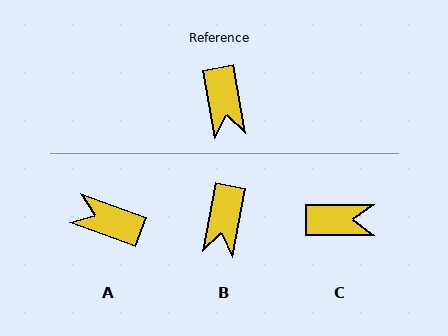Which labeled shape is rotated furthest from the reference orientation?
A, about 120 degrees away.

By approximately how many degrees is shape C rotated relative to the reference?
Approximately 80 degrees counter-clockwise.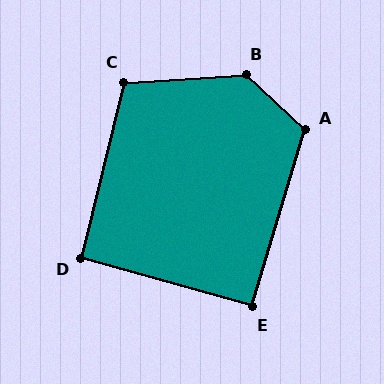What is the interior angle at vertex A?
Approximately 116 degrees (obtuse).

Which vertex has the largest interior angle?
B, at approximately 134 degrees.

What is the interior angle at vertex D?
Approximately 92 degrees (approximately right).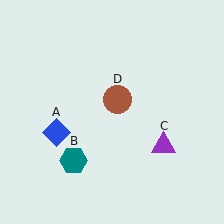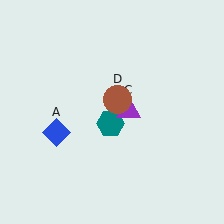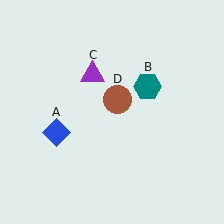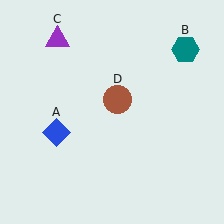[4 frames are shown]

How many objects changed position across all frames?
2 objects changed position: teal hexagon (object B), purple triangle (object C).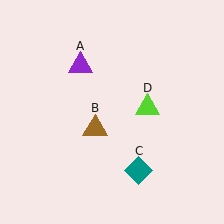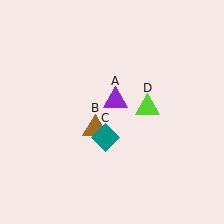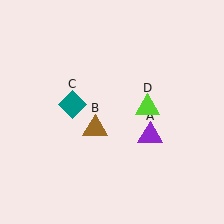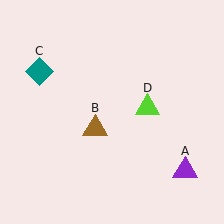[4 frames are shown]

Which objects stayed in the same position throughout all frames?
Brown triangle (object B) and lime triangle (object D) remained stationary.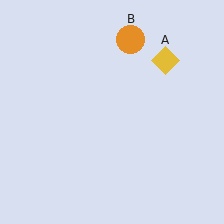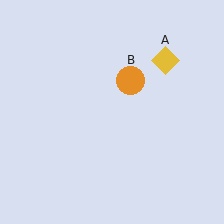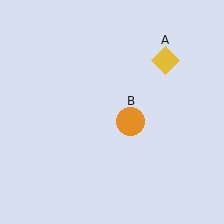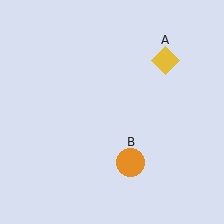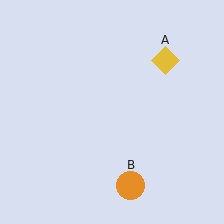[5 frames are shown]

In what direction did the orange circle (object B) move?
The orange circle (object B) moved down.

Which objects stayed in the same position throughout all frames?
Yellow diamond (object A) remained stationary.